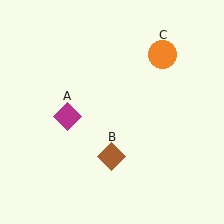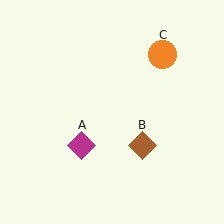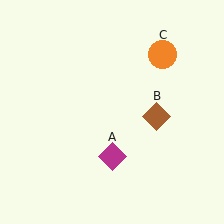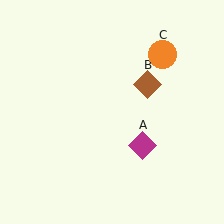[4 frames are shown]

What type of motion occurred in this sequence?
The magenta diamond (object A), brown diamond (object B) rotated counterclockwise around the center of the scene.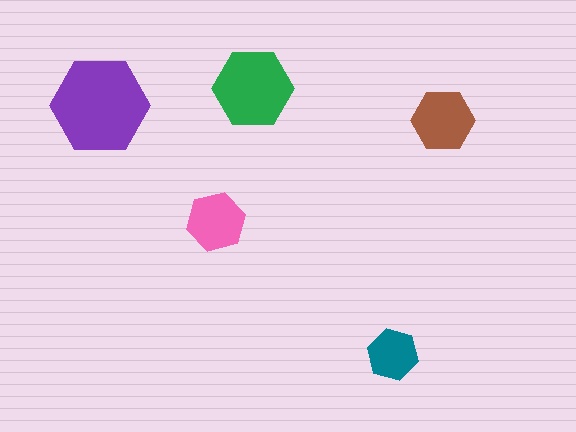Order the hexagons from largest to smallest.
the purple one, the green one, the brown one, the pink one, the teal one.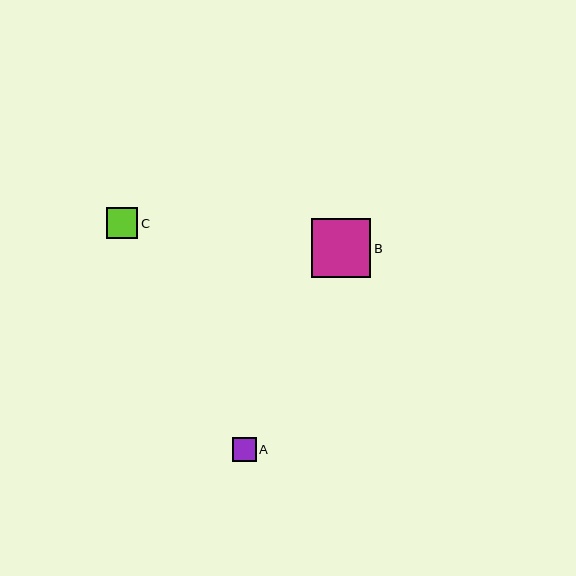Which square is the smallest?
Square A is the smallest with a size of approximately 24 pixels.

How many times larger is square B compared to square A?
Square B is approximately 2.5 times the size of square A.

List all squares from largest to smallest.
From largest to smallest: B, C, A.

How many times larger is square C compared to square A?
Square C is approximately 1.3 times the size of square A.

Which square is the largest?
Square B is the largest with a size of approximately 59 pixels.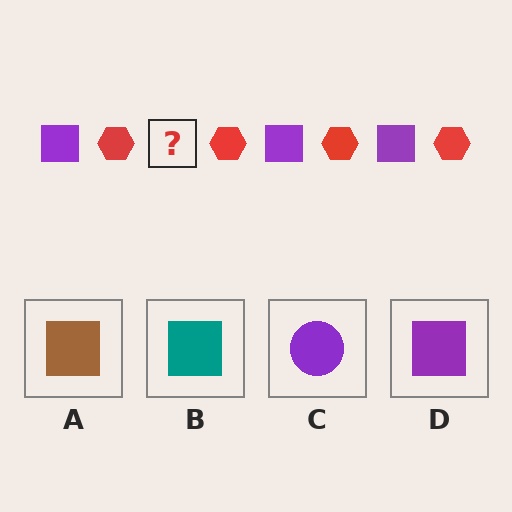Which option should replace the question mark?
Option D.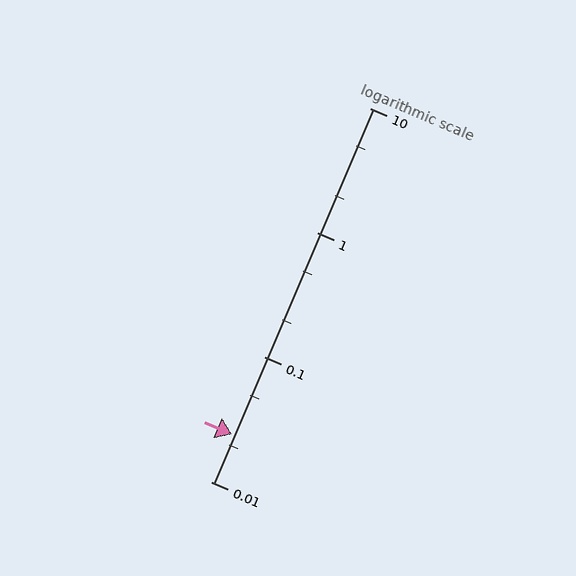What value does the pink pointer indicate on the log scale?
The pointer indicates approximately 0.024.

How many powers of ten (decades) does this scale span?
The scale spans 3 decades, from 0.01 to 10.